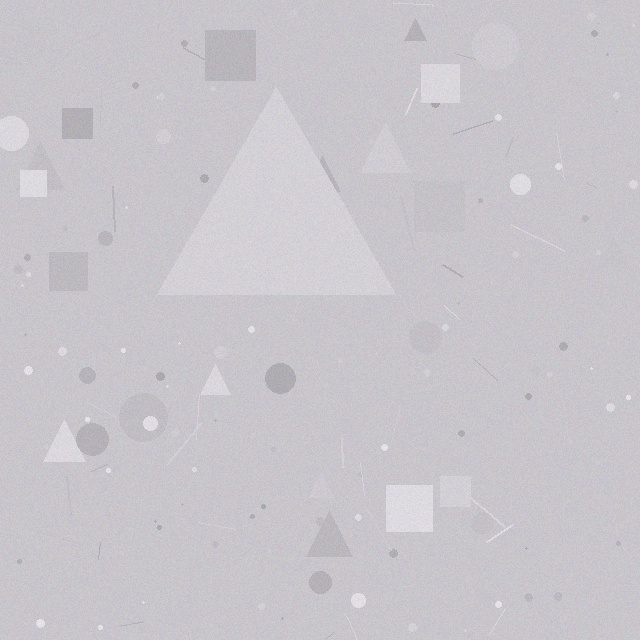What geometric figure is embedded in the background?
A triangle is embedded in the background.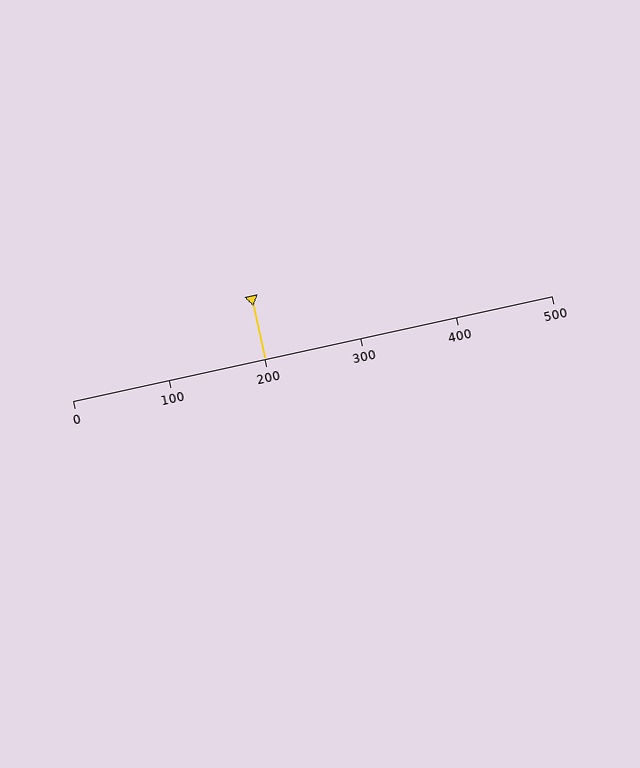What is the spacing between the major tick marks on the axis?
The major ticks are spaced 100 apart.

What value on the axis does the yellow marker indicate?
The marker indicates approximately 200.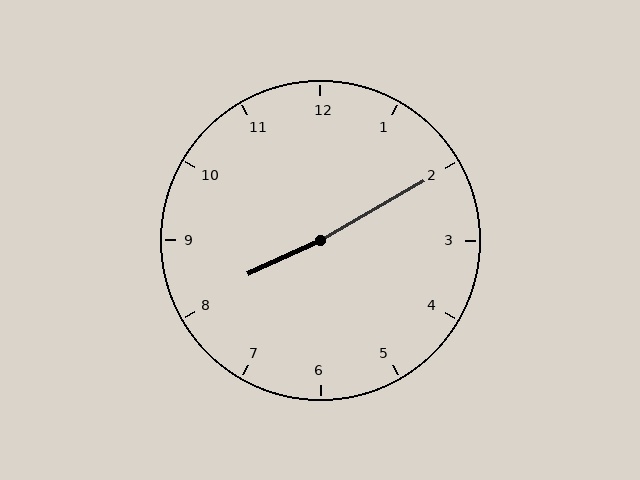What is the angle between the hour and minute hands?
Approximately 175 degrees.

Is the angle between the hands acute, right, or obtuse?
It is obtuse.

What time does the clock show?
8:10.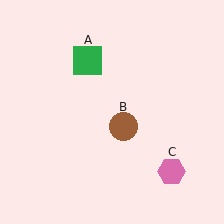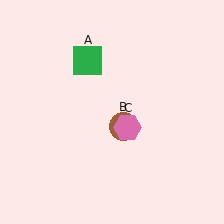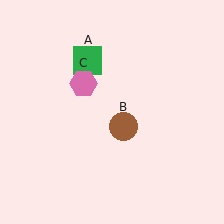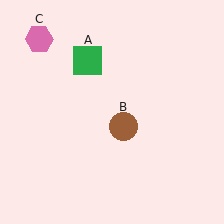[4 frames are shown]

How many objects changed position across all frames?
1 object changed position: pink hexagon (object C).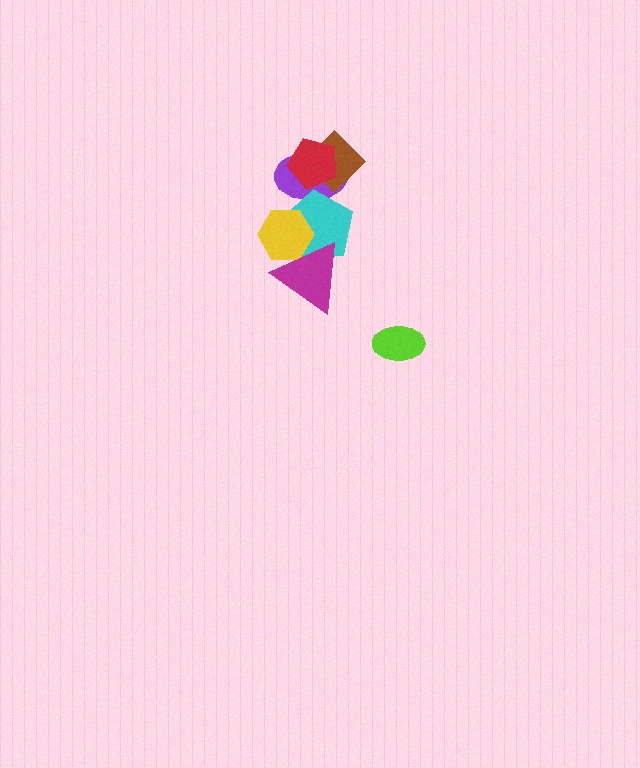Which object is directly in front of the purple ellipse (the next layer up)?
The brown diamond is directly in front of the purple ellipse.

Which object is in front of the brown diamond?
The red pentagon is in front of the brown diamond.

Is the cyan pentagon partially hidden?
Yes, it is partially covered by another shape.